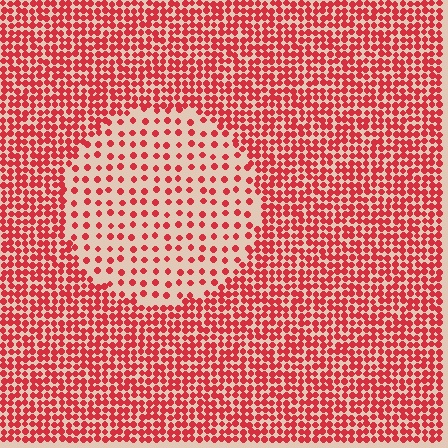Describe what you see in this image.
The image contains small red elements arranged at two different densities. A circle-shaped region is visible where the elements are less densely packed than the surrounding area.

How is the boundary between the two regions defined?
The boundary is defined by a change in element density (approximately 2.5x ratio). All elements are the same color, size, and shape.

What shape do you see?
I see a circle.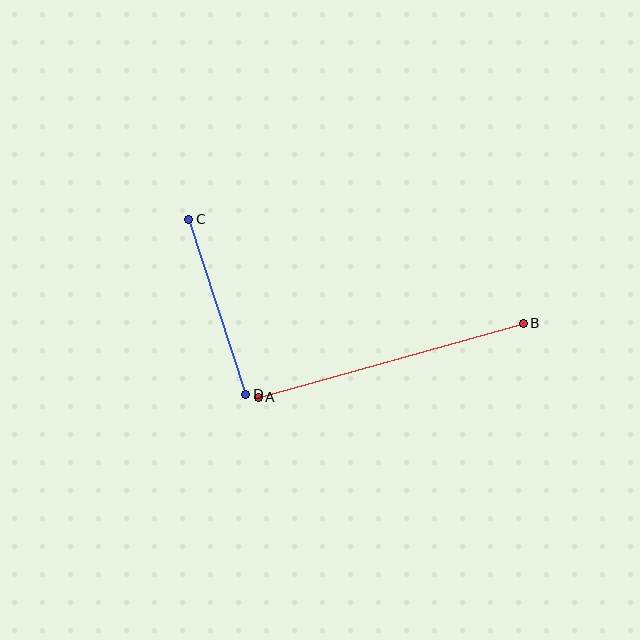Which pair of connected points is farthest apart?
Points A and B are farthest apart.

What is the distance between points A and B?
The distance is approximately 275 pixels.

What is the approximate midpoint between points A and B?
The midpoint is at approximately (391, 360) pixels.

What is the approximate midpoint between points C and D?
The midpoint is at approximately (217, 307) pixels.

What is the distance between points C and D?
The distance is approximately 184 pixels.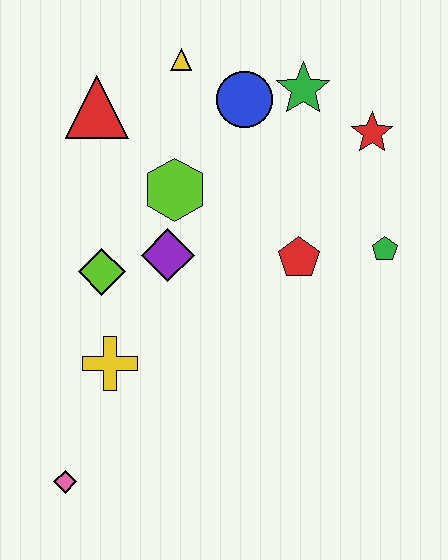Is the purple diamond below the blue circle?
Yes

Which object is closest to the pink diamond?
The yellow cross is closest to the pink diamond.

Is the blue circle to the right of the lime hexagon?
Yes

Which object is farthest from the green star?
The pink diamond is farthest from the green star.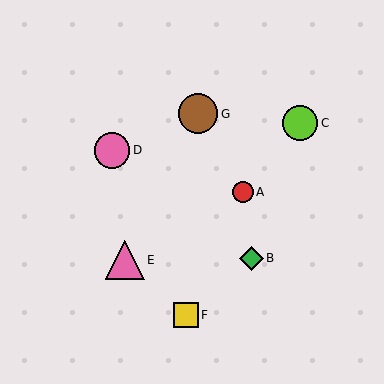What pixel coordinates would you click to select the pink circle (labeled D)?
Click at (112, 150) to select the pink circle D.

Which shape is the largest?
The brown circle (labeled G) is the largest.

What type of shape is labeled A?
Shape A is a red circle.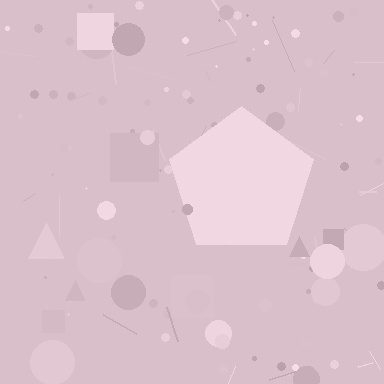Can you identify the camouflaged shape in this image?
The camouflaged shape is a pentagon.